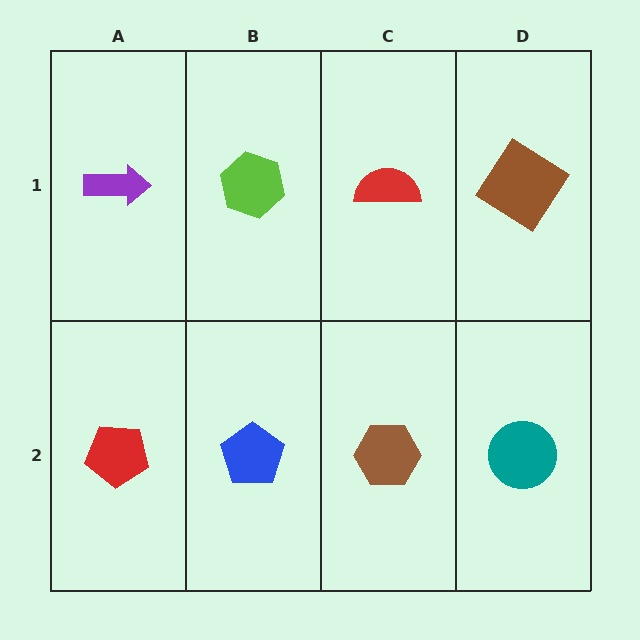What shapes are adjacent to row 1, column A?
A red pentagon (row 2, column A), a lime hexagon (row 1, column B).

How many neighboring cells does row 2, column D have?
2.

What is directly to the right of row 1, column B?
A red semicircle.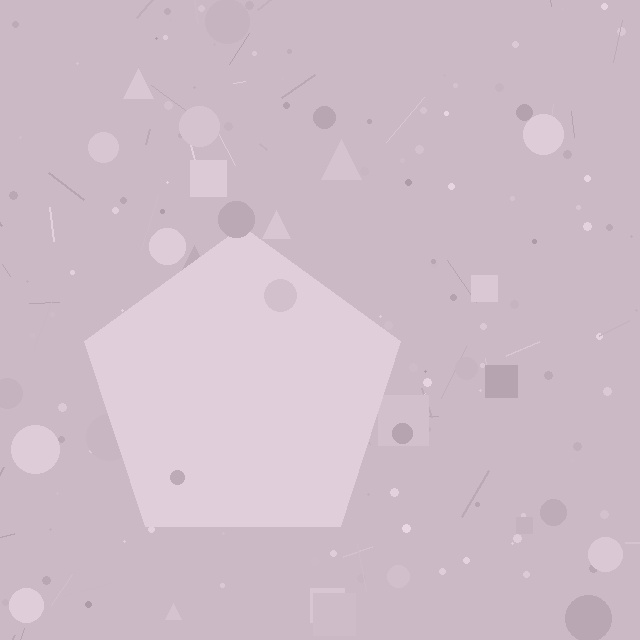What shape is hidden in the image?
A pentagon is hidden in the image.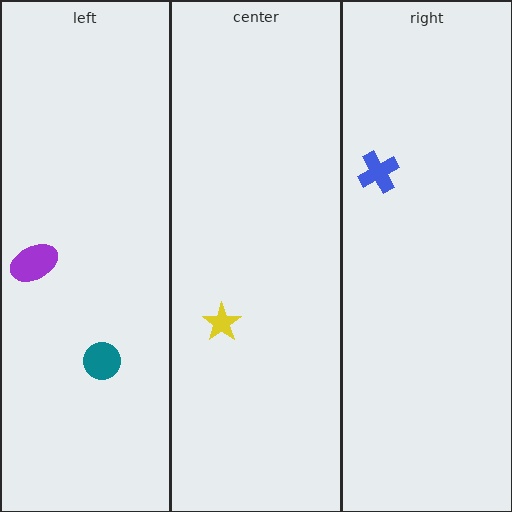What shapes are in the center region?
The yellow star.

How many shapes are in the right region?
1.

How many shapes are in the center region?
1.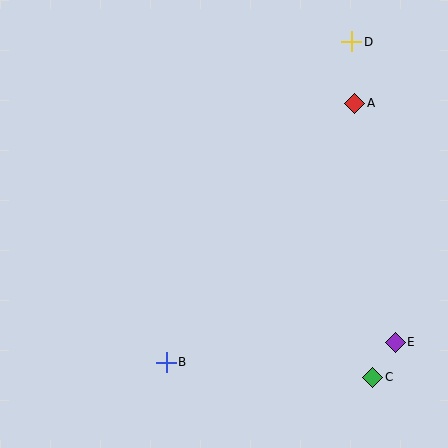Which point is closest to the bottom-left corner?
Point B is closest to the bottom-left corner.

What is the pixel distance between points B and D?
The distance between B and D is 371 pixels.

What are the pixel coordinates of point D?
Point D is at (352, 42).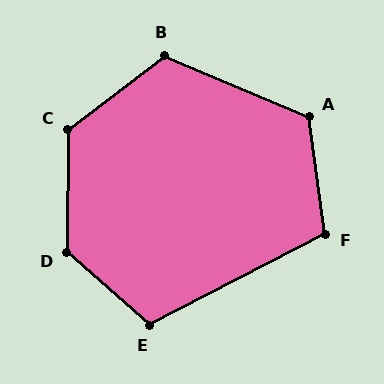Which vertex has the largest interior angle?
D, at approximately 130 degrees.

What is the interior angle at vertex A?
Approximately 121 degrees (obtuse).